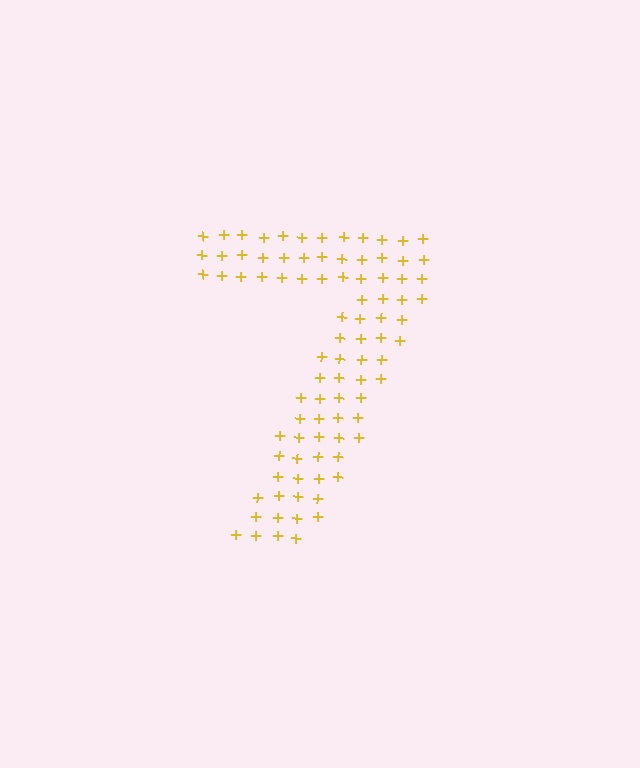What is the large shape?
The large shape is the digit 7.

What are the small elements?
The small elements are plus signs.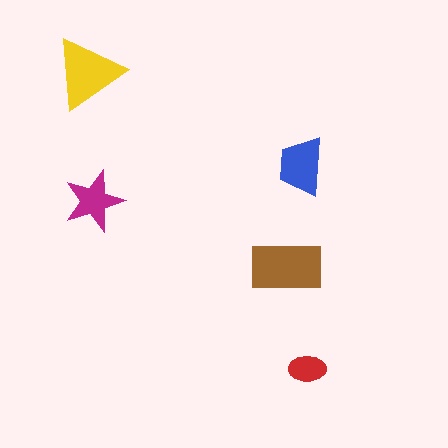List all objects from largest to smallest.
The brown rectangle, the yellow triangle, the blue trapezoid, the magenta star, the red ellipse.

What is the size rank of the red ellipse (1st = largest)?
5th.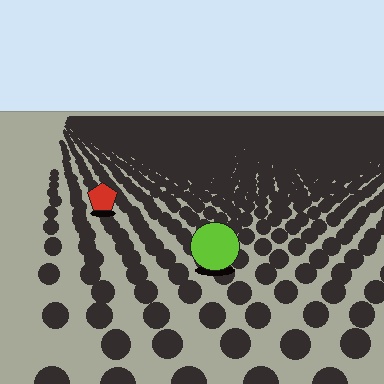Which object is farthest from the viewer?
The red pentagon is farthest from the viewer. It appears smaller and the ground texture around it is denser.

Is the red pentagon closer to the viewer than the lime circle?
No. The lime circle is closer — you can tell from the texture gradient: the ground texture is coarser near it.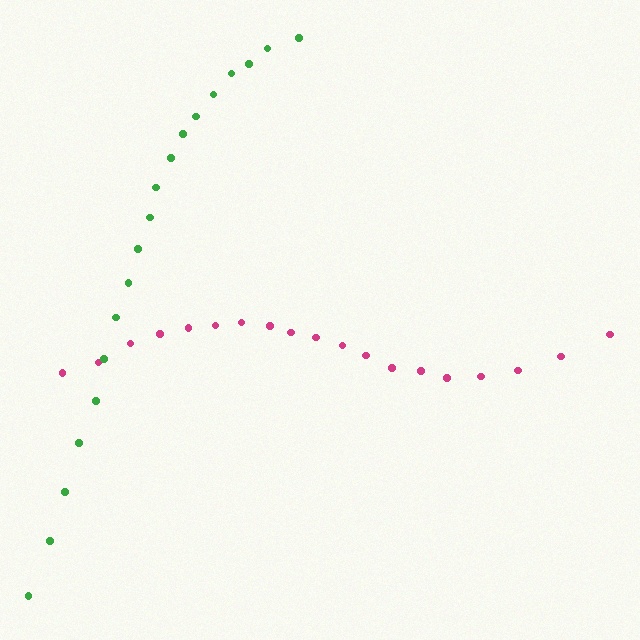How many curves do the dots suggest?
There are 2 distinct paths.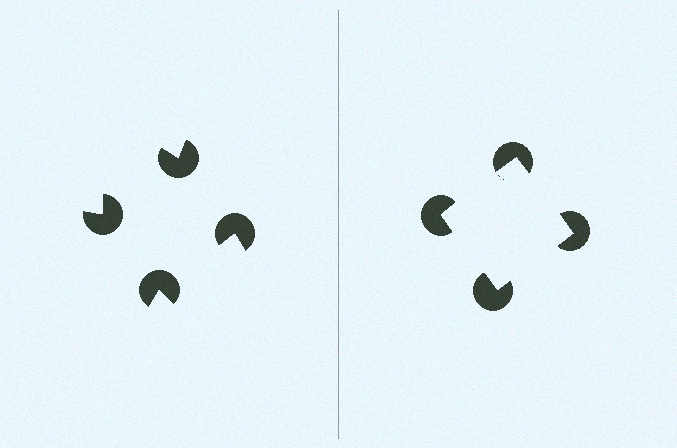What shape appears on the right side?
An illusory square.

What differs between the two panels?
The pac-man discs are positioned identically on both sides; only the wedge orientations differ. On the right they align to a square; on the left they are misaligned.